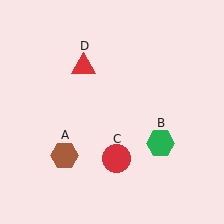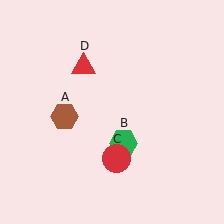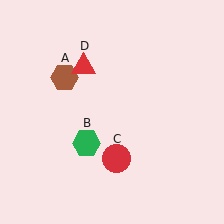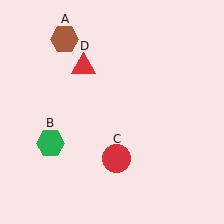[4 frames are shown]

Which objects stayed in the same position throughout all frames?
Red circle (object C) and red triangle (object D) remained stationary.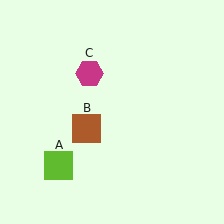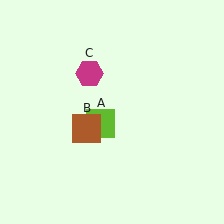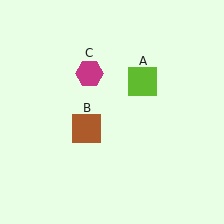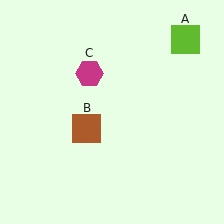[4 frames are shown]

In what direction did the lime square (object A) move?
The lime square (object A) moved up and to the right.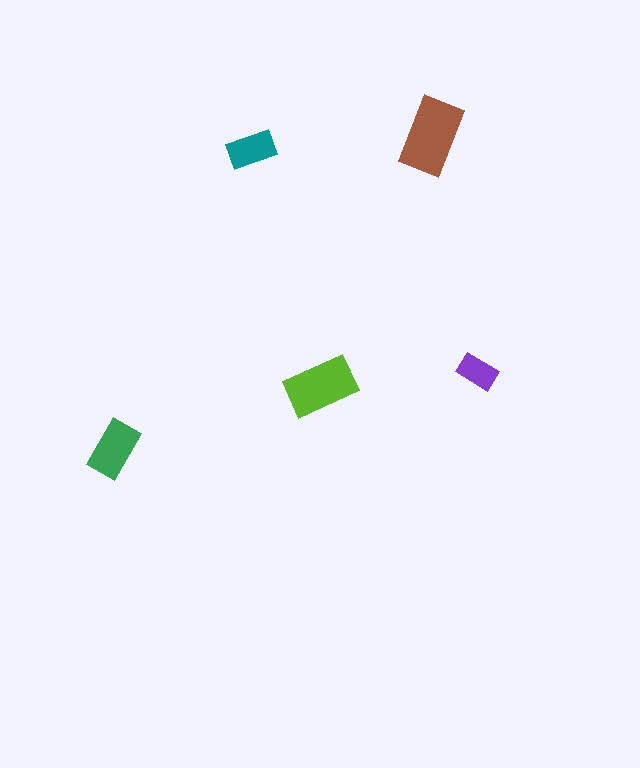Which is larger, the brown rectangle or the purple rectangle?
The brown one.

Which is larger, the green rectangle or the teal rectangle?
The green one.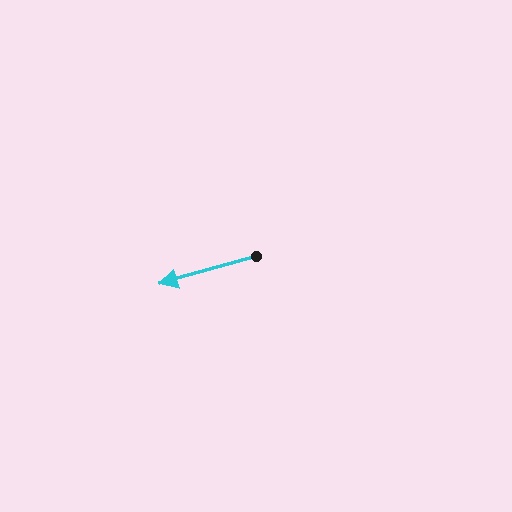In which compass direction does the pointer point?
West.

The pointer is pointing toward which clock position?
Roughly 8 o'clock.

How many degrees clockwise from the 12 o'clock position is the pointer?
Approximately 254 degrees.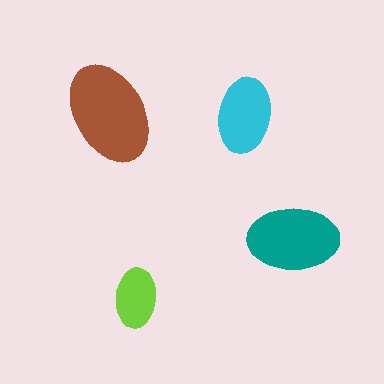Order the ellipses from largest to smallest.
the brown one, the teal one, the cyan one, the lime one.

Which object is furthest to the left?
The brown ellipse is leftmost.